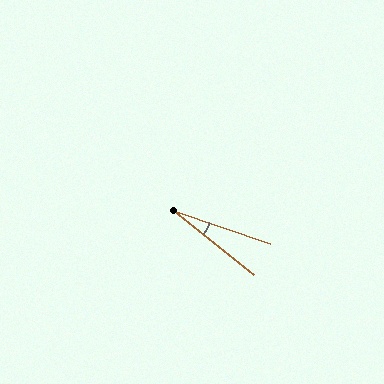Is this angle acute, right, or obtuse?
It is acute.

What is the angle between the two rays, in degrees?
Approximately 20 degrees.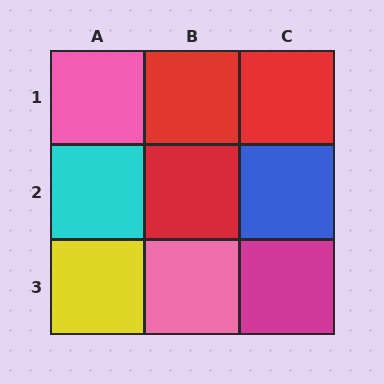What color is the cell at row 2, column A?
Cyan.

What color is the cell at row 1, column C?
Red.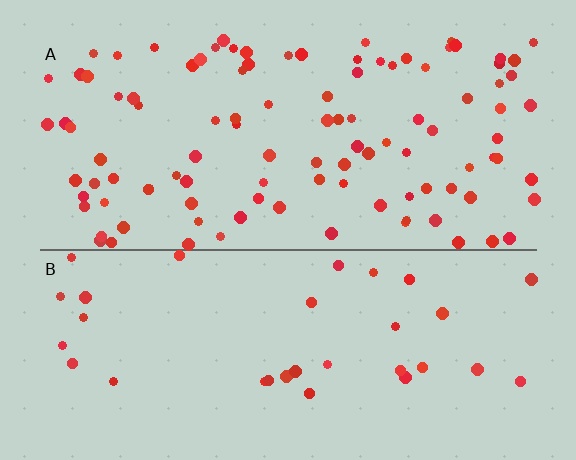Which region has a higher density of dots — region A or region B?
A (the top).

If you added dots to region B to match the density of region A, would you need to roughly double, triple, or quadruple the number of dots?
Approximately triple.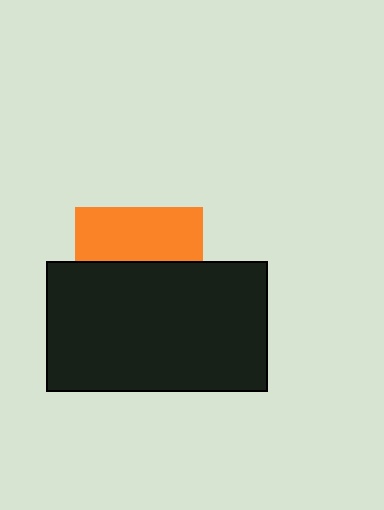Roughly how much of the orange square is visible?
A small part of it is visible (roughly 42%).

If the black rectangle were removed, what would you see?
You would see the complete orange square.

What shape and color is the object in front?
The object in front is a black rectangle.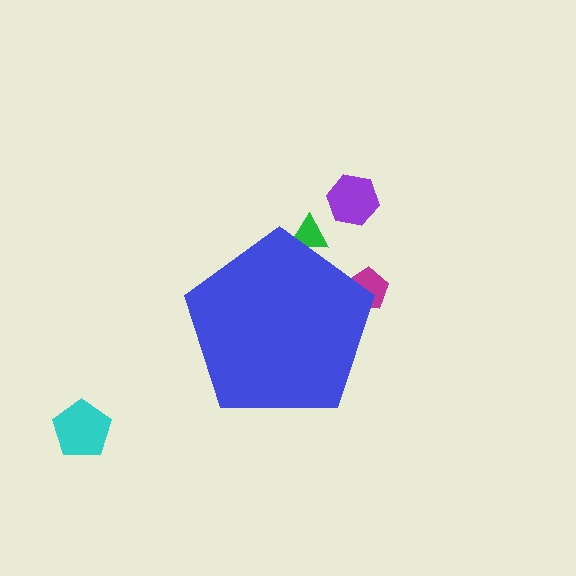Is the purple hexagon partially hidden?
No, the purple hexagon is fully visible.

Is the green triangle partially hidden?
Yes, the green triangle is partially hidden behind the blue pentagon.